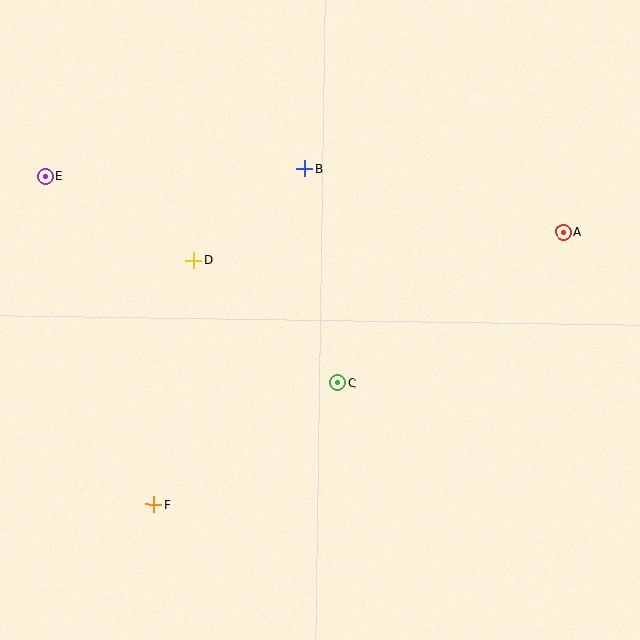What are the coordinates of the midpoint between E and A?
The midpoint between E and A is at (304, 204).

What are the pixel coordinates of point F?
Point F is at (154, 504).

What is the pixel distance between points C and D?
The distance between C and D is 189 pixels.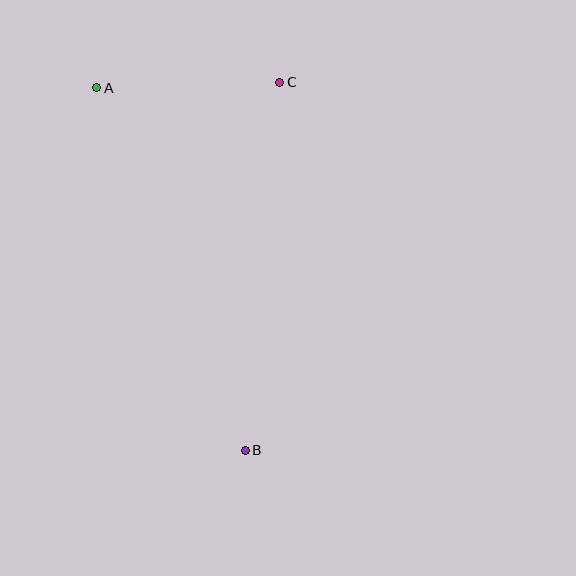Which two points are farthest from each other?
Points A and B are farthest from each other.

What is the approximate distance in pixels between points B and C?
The distance between B and C is approximately 370 pixels.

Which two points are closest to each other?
Points A and C are closest to each other.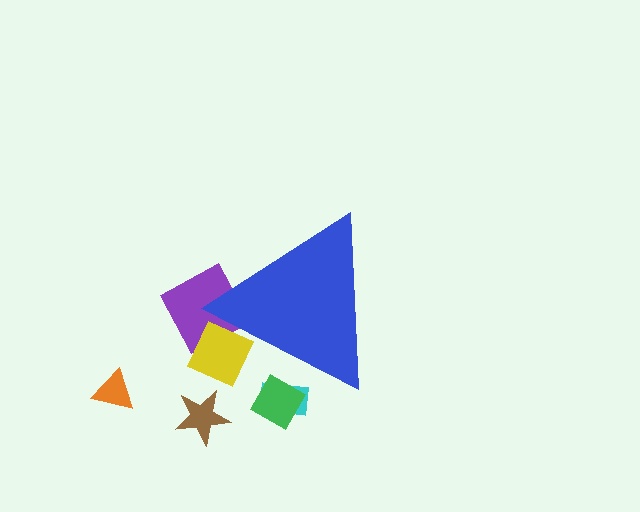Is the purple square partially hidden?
Yes, the purple square is partially hidden behind the blue triangle.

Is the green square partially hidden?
Yes, the green square is partially hidden behind the blue triangle.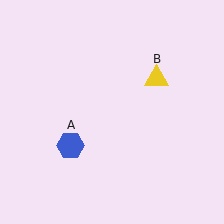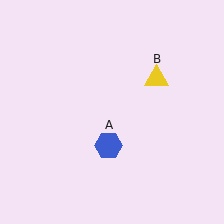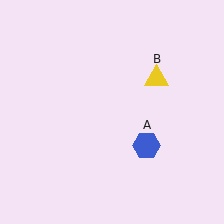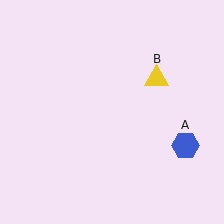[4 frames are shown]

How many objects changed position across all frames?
1 object changed position: blue hexagon (object A).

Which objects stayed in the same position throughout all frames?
Yellow triangle (object B) remained stationary.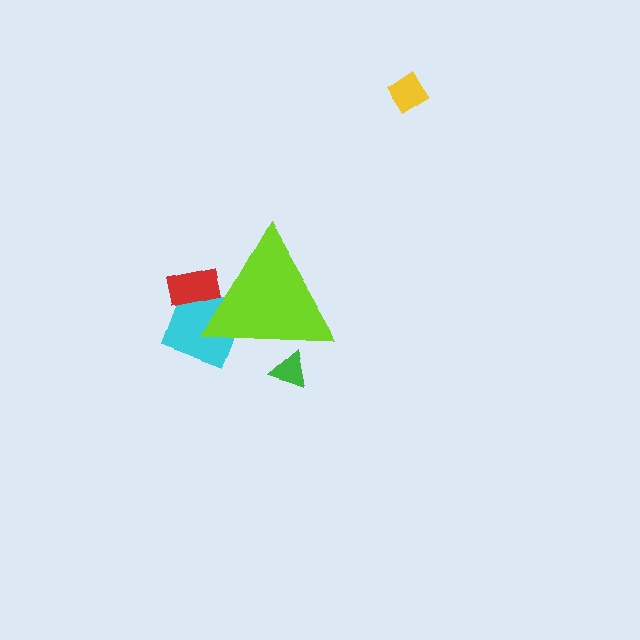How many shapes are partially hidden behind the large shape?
3 shapes are partially hidden.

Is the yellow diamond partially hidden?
No, the yellow diamond is fully visible.